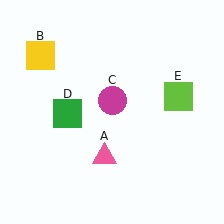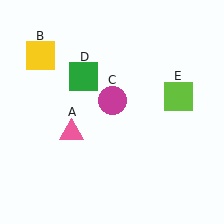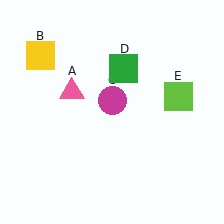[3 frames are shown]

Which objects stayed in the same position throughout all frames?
Yellow square (object B) and magenta circle (object C) and lime square (object E) remained stationary.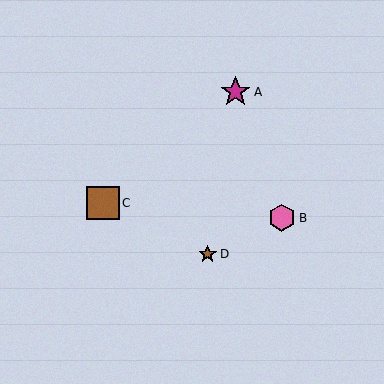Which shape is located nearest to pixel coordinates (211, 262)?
The brown star (labeled D) at (208, 254) is nearest to that location.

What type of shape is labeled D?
Shape D is a brown star.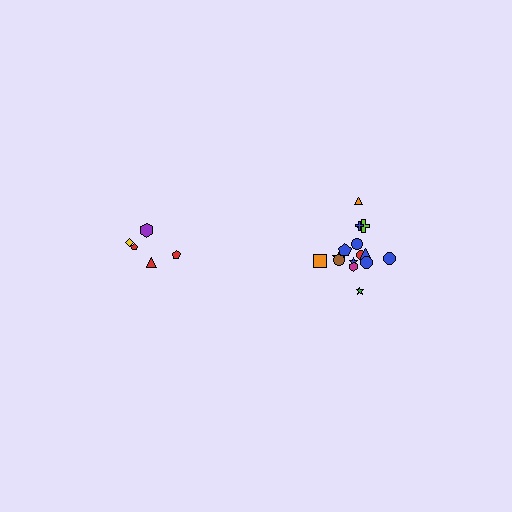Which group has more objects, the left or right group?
The right group.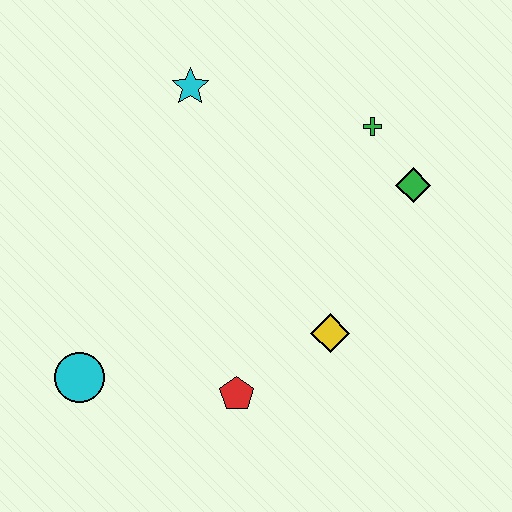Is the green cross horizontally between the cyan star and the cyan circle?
No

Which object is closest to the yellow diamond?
The red pentagon is closest to the yellow diamond.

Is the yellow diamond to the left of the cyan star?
No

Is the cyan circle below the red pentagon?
No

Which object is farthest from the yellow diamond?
The cyan star is farthest from the yellow diamond.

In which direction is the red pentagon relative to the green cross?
The red pentagon is below the green cross.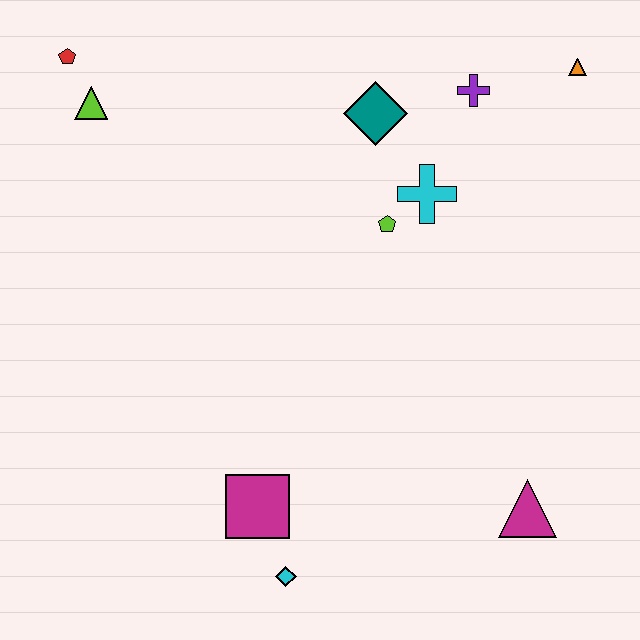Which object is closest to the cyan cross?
The lime pentagon is closest to the cyan cross.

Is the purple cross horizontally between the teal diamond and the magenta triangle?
Yes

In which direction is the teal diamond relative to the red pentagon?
The teal diamond is to the right of the red pentagon.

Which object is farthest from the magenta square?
The orange triangle is farthest from the magenta square.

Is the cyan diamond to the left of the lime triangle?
No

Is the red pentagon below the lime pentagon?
No